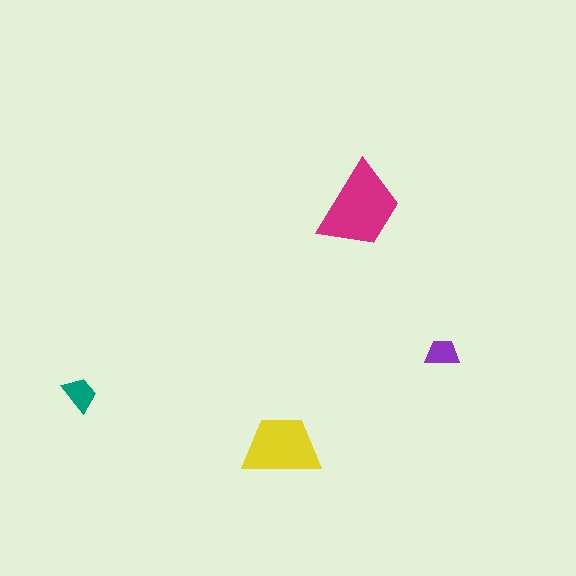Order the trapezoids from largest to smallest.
the magenta one, the yellow one, the teal one, the purple one.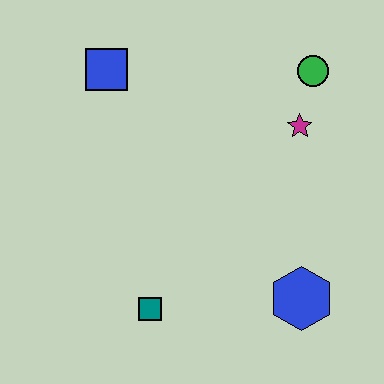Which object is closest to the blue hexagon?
The teal square is closest to the blue hexagon.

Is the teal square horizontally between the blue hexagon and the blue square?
Yes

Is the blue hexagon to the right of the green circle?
No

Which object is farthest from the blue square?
The blue hexagon is farthest from the blue square.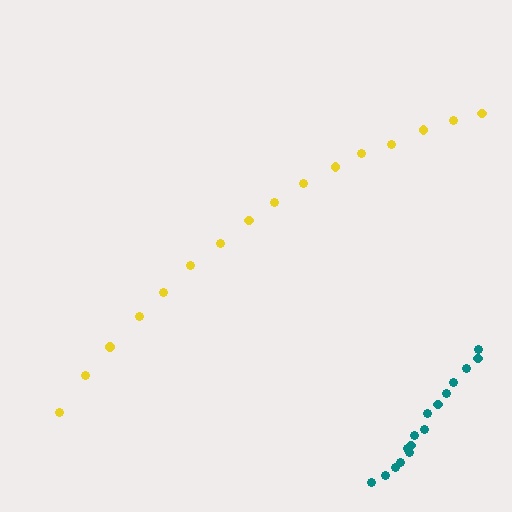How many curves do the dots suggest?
There are 2 distinct paths.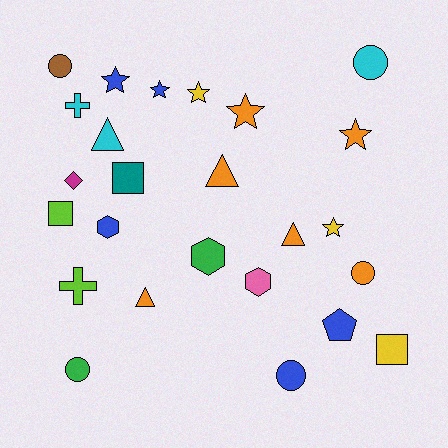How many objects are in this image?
There are 25 objects.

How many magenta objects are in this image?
There is 1 magenta object.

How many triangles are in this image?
There are 4 triangles.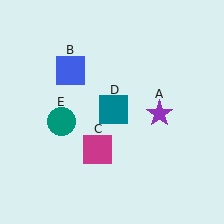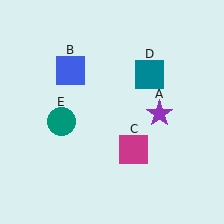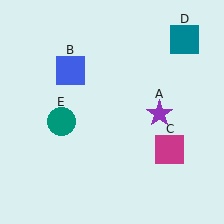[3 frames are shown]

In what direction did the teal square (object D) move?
The teal square (object D) moved up and to the right.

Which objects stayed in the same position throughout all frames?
Purple star (object A) and blue square (object B) and teal circle (object E) remained stationary.